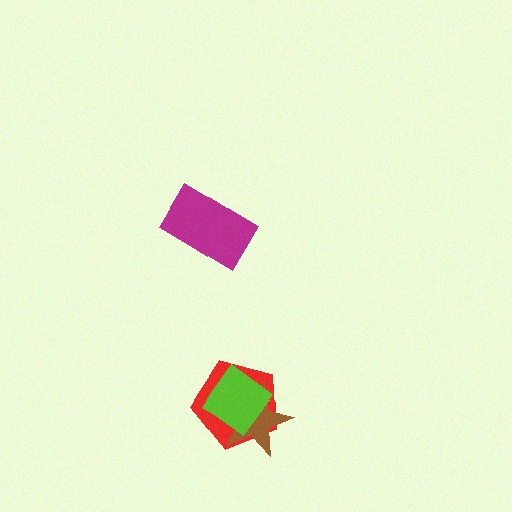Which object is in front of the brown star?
The lime diamond is in front of the brown star.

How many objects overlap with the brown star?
2 objects overlap with the brown star.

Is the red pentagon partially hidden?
Yes, it is partially covered by another shape.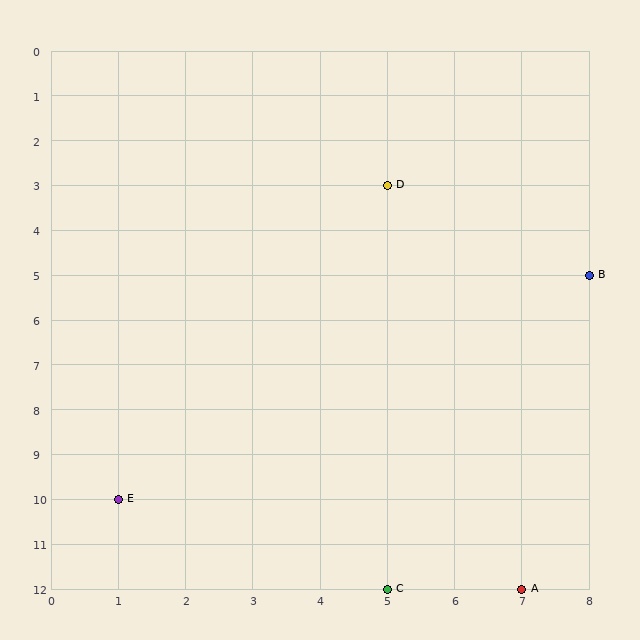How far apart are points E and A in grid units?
Points E and A are 6 columns and 2 rows apart (about 6.3 grid units diagonally).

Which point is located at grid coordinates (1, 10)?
Point E is at (1, 10).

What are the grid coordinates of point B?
Point B is at grid coordinates (8, 5).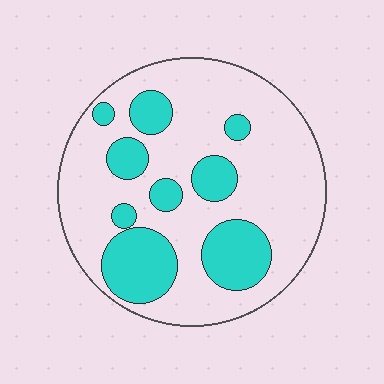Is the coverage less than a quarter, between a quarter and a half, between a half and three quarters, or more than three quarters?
Between a quarter and a half.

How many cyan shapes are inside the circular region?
9.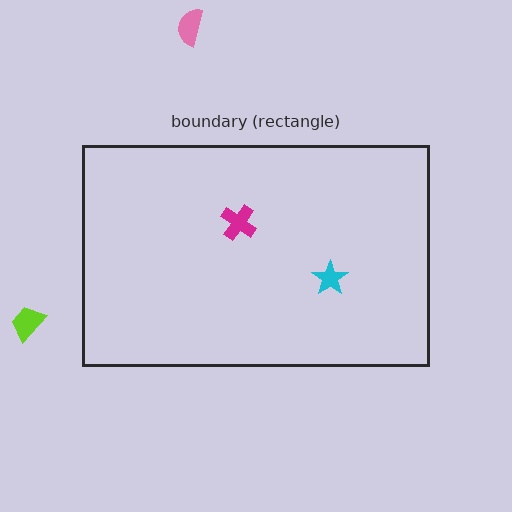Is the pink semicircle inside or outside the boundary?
Outside.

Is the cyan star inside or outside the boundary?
Inside.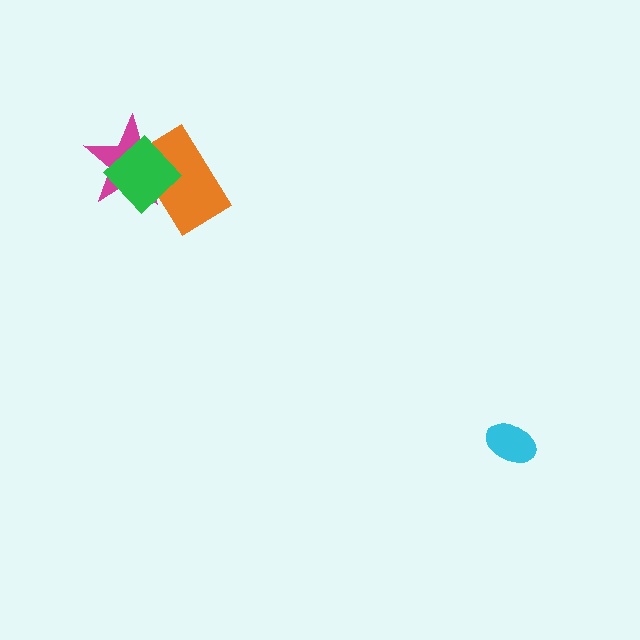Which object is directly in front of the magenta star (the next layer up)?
The orange rectangle is directly in front of the magenta star.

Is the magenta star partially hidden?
Yes, it is partially covered by another shape.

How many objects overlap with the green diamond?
2 objects overlap with the green diamond.